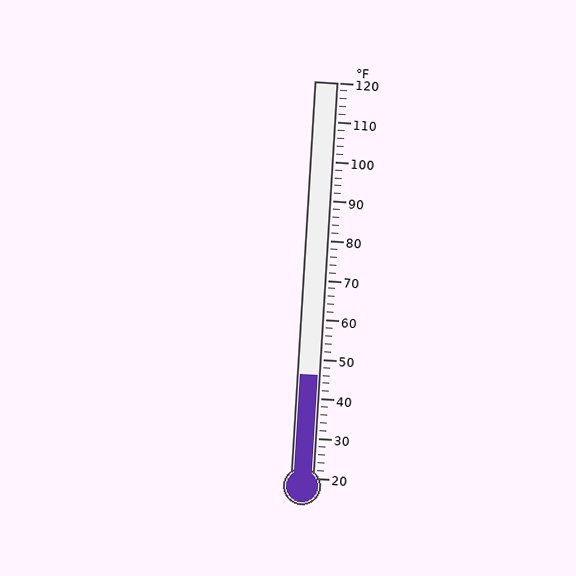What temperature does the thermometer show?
The thermometer shows approximately 46°F.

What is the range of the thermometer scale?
The thermometer scale ranges from 20°F to 120°F.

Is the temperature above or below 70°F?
The temperature is below 70°F.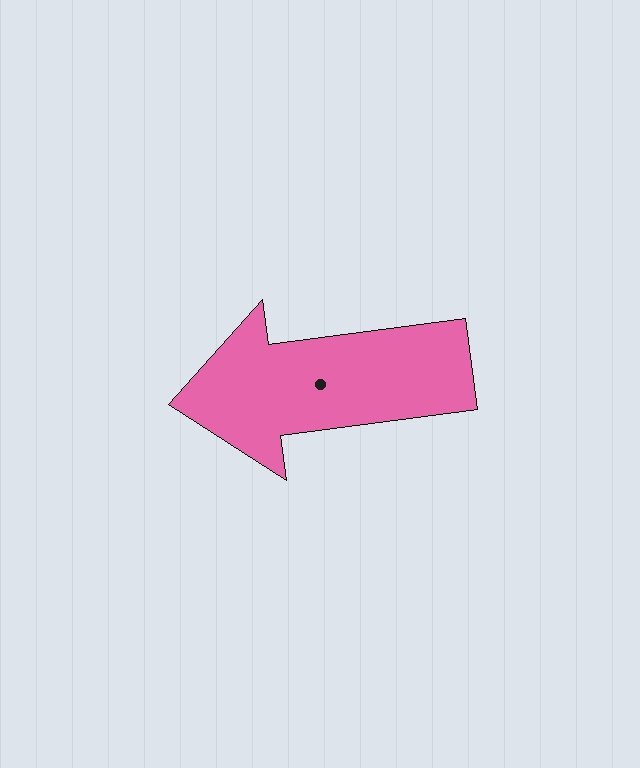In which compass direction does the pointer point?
West.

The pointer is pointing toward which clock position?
Roughly 9 o'clock.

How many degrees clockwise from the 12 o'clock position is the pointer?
Approximately 262 degrees.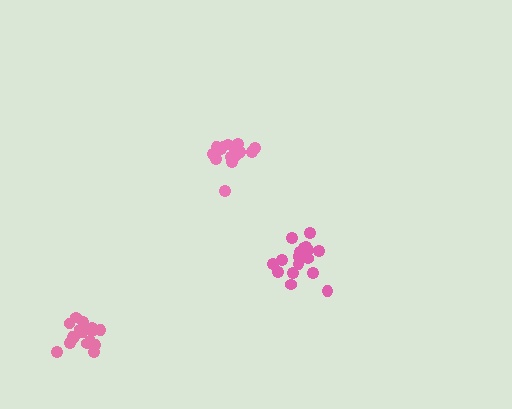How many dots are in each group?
Group 1: 18 dots, Group 2: 16 dots, Group 3: 16 dots (50 total).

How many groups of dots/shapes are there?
There are 3 groups.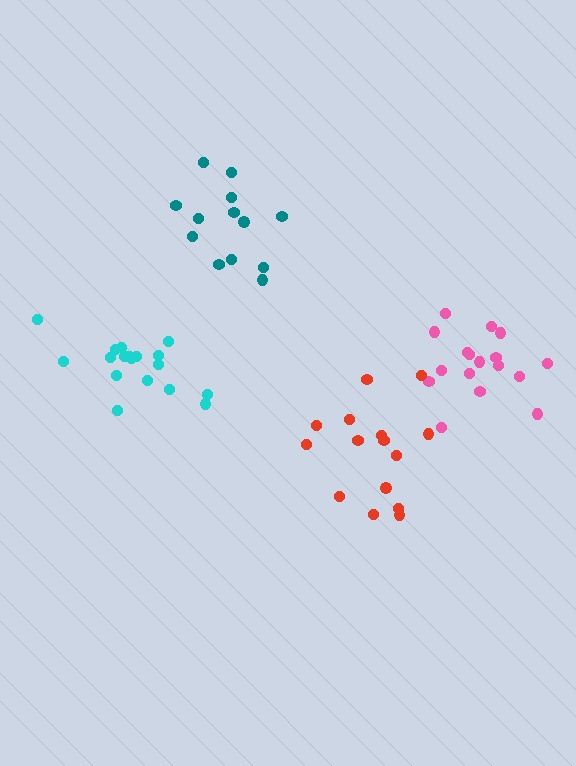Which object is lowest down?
The red cluster is bottommost.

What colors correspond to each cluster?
The clusters are colored: teal, cyan, pink, red.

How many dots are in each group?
Group 1: 13 dots, Group 2: 18 dots, Group 3: 17 dots, Group 4: 15 dots (63 total).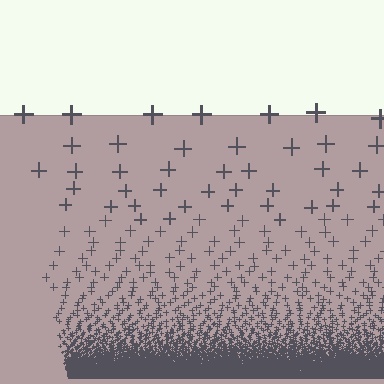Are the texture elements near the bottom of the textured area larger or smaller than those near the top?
Smaller. The gradient is inverted — elements near the bottom are smaller and denser.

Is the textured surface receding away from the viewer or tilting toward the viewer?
The surface appears to tilt toward the viewer. Texture elements get larger and sparser toward the top.